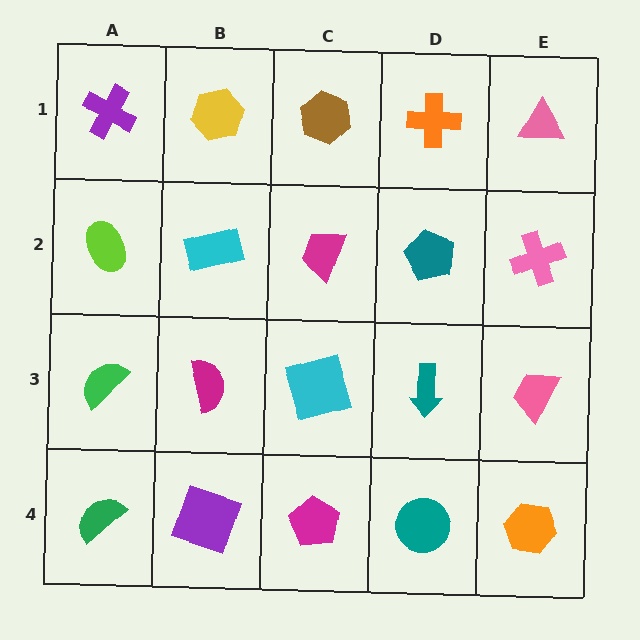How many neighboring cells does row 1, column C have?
3.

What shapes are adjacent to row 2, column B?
A yellow hexagon (row 1, column B), a magenta semicircle (row 3, column B), a lime ellipse (row 2, column A), a magenta trapezoid (row 2, column C).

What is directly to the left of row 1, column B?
A purple cross.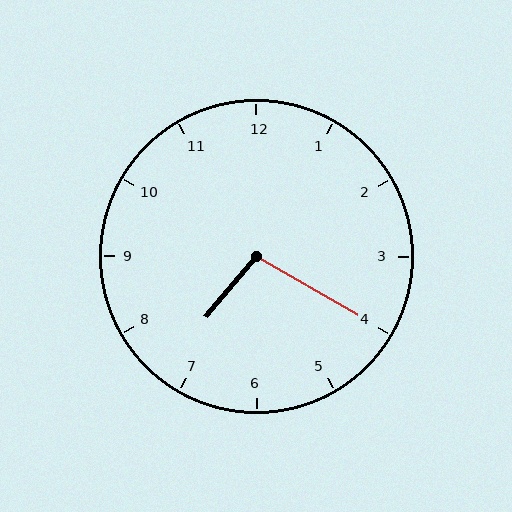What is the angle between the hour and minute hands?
Approximately 100 degrees.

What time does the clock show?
7:20.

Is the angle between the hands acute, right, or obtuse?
It is obtuse.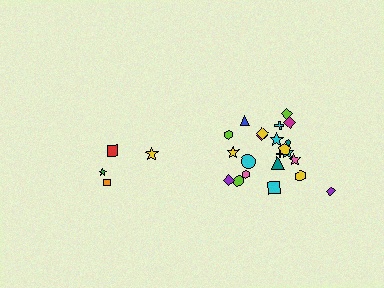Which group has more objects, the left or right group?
The right group.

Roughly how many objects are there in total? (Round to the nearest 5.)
Roughly 25 objects in total.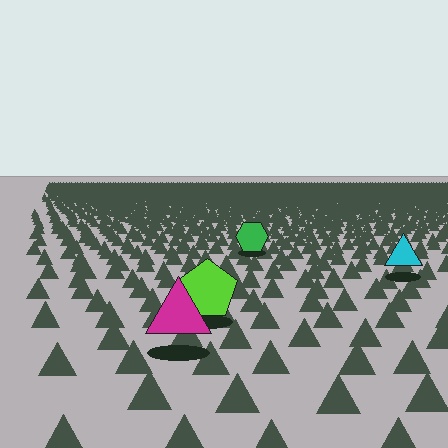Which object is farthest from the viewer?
The green hexagon is farthest from the viewer. It appears smaller and the ground texture around it is denser.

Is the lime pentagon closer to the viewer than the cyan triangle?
Yes. The lime pentagon is closer — you can tell from the texture gradient: the ground texture is coarser near it.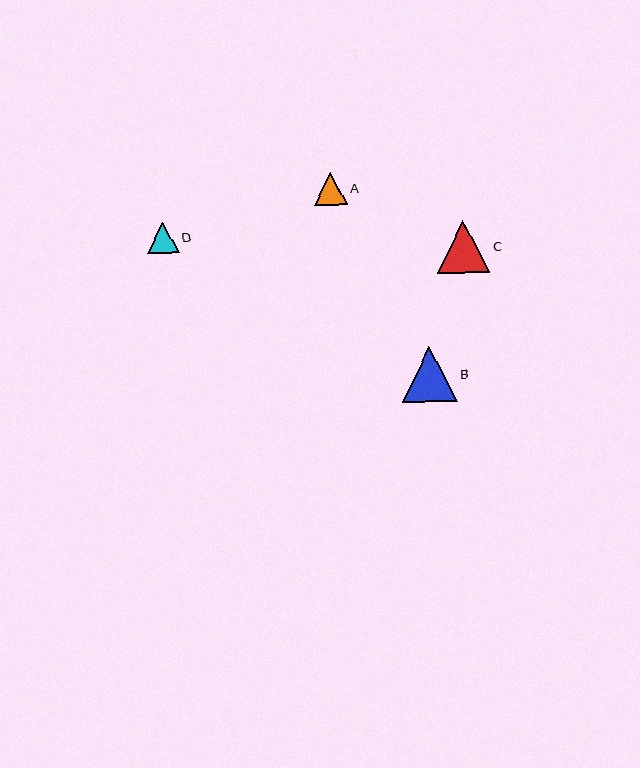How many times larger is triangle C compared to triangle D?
Triangle C is approximately 1.7 times the size of triangle D.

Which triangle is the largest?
Triangle B is the largest with a size of approximately 55 pixels.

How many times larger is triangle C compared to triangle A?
Triangle C is approximately 1.6 times the size of triangle A.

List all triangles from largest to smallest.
From largest to smallest: B, C, A, D.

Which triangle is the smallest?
Triangle D is the smallest with a size of approximately 31 pixels.